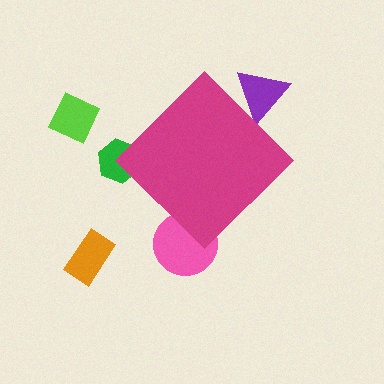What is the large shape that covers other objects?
A magenta diamond.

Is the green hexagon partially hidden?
Yes, the green hexagon is partially hidden behind the magenta diamond.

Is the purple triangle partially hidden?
Yes, the purple triangle is partially hidden behind the magenta diamond.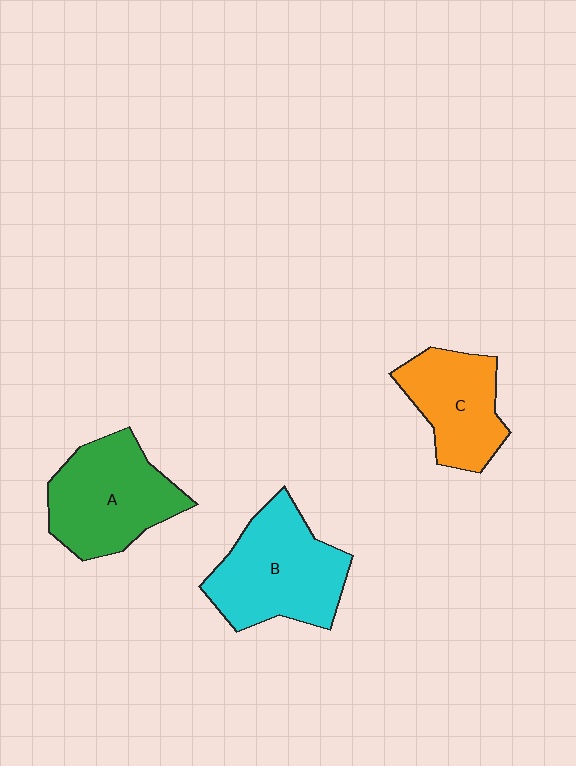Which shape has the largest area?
Shape B (cyan).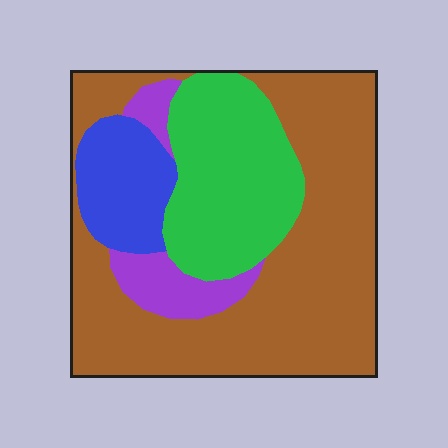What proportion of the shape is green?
Green covers 24% of the shape.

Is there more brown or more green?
Brown.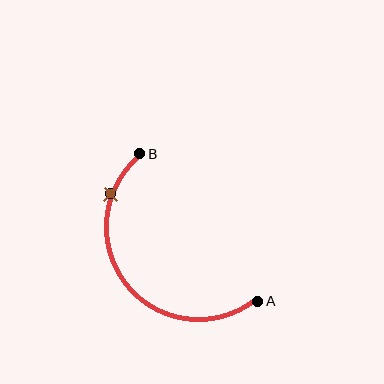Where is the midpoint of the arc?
The arc midpoint is the point on the curve farthest from the straight line joining A and B. It sits below and to the left of that line.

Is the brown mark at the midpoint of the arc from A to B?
No. The brown mark lies on the arc but is closer to endpoint B. The arc midpoint would be at the point on the curve equidistant along the arc from both A and B.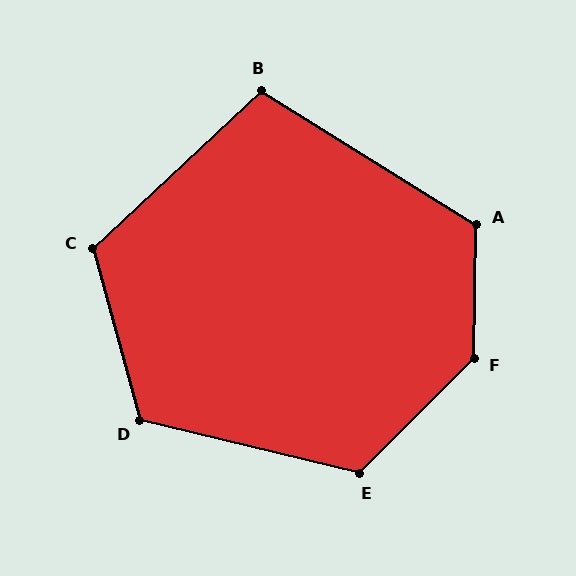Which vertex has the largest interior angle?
F, at approximately 136 degrees.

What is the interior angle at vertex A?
Approximately 121 degrees (obtuse).